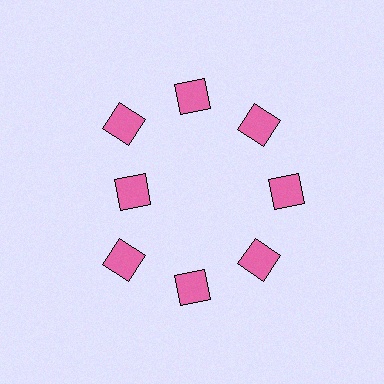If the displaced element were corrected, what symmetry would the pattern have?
It would have 8-fold rotational symmetry — the pattern would map onto itself every 45 degrees.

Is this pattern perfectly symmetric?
No. The 8 pink diamonds are arranged in a ring, but one element near the 9 o'clock position is pulled inward toward the center, breaking the 8-fold rotational symmetry.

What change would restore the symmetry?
The symmetry would be restored by moving it outward, back onto the ring so that all 8 diamonds sit at equal angles and equal distance from the center.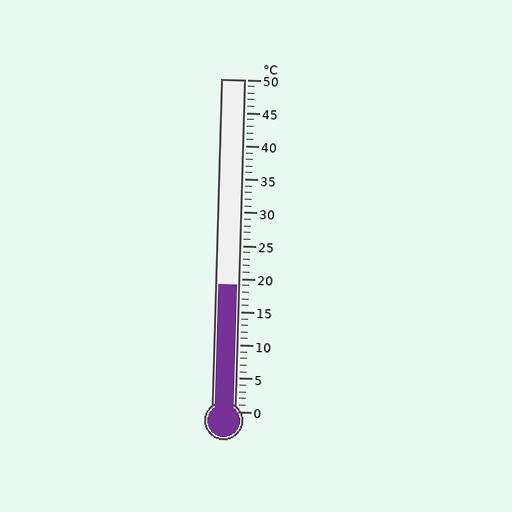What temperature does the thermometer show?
The thermometer shows approximately 19°C.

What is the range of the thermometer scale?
The thermometer scale ranges from 0°C to 50°C.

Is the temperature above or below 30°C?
The temperature is below 30°C.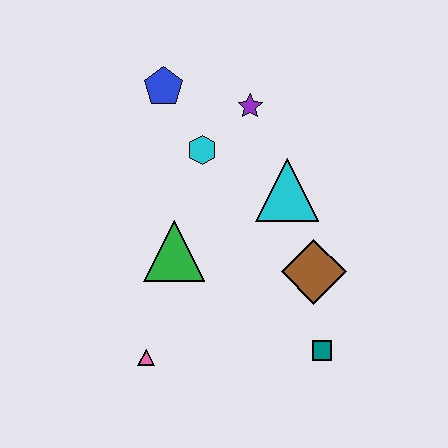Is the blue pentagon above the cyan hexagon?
Yes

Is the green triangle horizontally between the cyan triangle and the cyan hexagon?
No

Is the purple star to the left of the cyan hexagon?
No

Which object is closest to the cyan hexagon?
The purple star is closest to the cyan hexagon.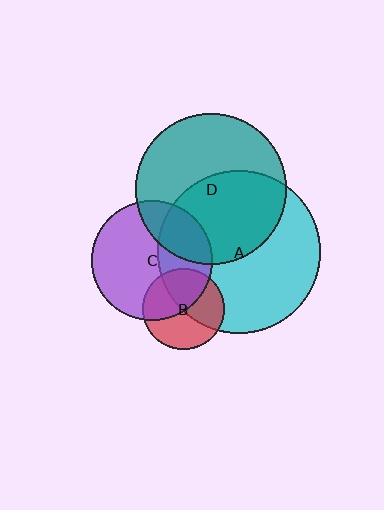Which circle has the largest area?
Circle A (cyan).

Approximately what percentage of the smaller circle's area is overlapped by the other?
Approximately 45%.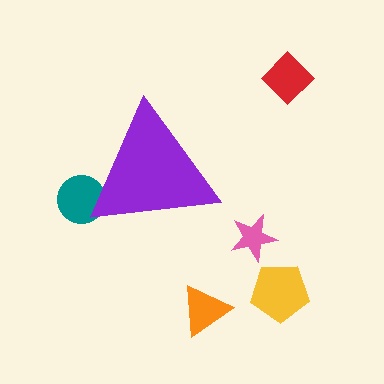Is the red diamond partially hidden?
No, the red diamond is fully visible.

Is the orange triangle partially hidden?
No, the orange triangle is fully visible.